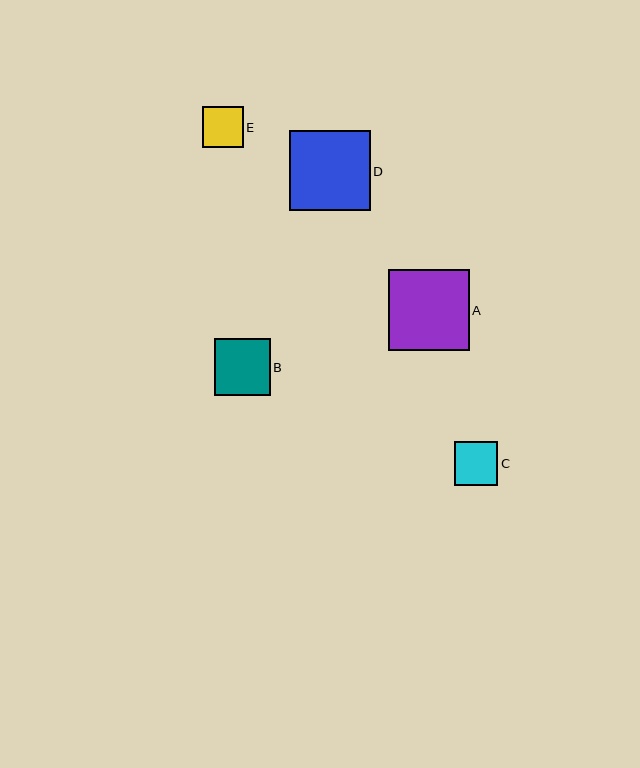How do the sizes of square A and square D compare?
Square A and square D are approximately the same size.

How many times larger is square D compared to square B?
Square D is approximately 1.4 times the size of square B.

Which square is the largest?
Square A is the largest with a size of approximately 81 pixels.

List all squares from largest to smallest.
From largest to smallest: A, D, B, C, E.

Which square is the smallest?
Square E is the smallest with a size of approximately 41 pixels.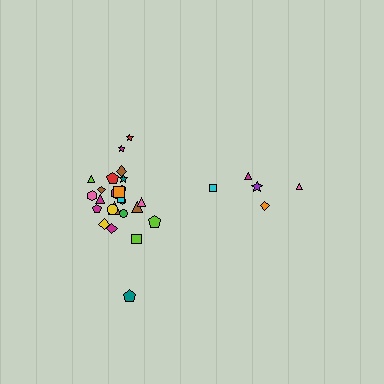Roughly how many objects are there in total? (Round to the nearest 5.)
Roughly 30 objects in total.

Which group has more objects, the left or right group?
The left group.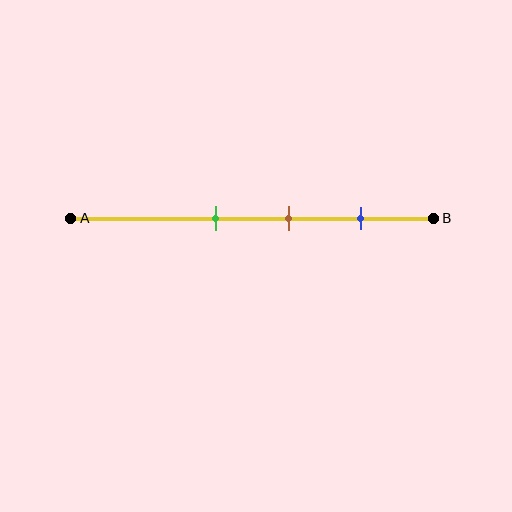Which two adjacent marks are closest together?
The green and brown marks are the closest adjacent pair.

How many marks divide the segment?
There are 3 marks dividing the segment.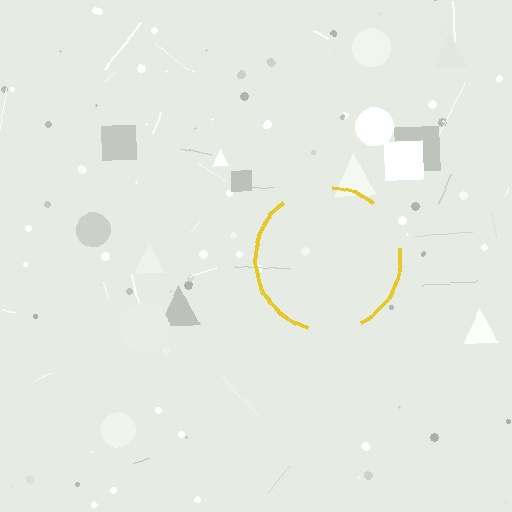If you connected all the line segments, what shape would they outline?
They would outline a circle.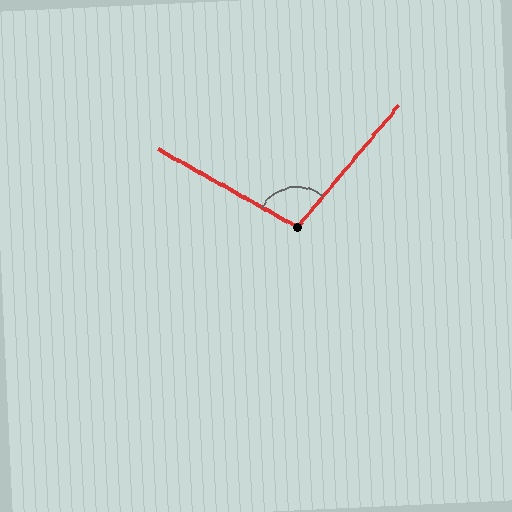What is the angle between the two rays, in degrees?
Approximately 101 degrees.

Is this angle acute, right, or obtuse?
It is obtuse.